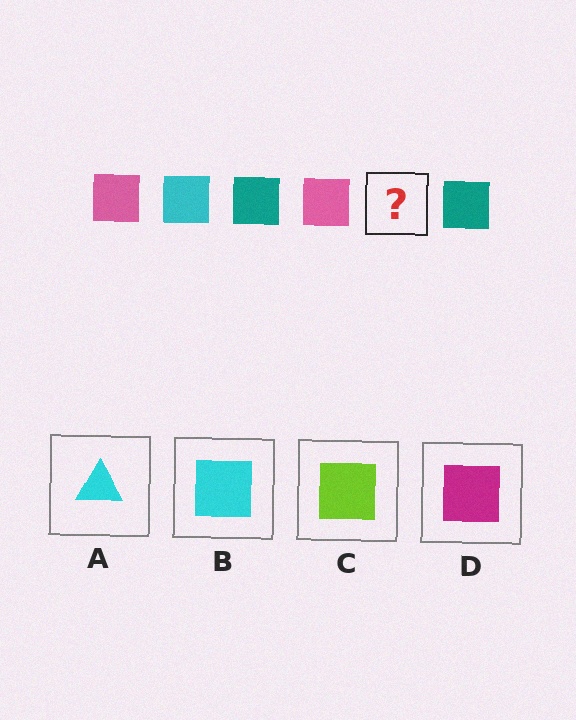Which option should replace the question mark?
Option B.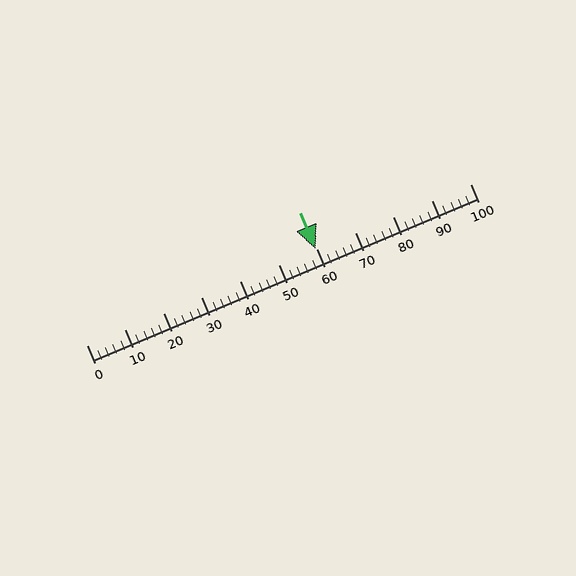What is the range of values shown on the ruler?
The ruler shows values from 0 to 100.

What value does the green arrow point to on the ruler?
The green arrow points to approximately 60.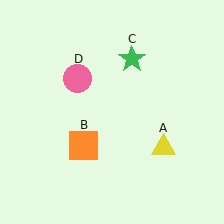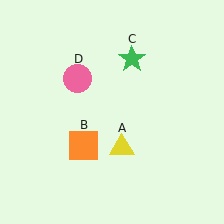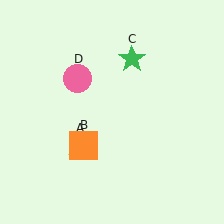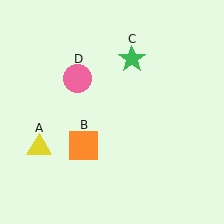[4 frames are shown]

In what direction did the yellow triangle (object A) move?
The yellow triangle (object A) moved left.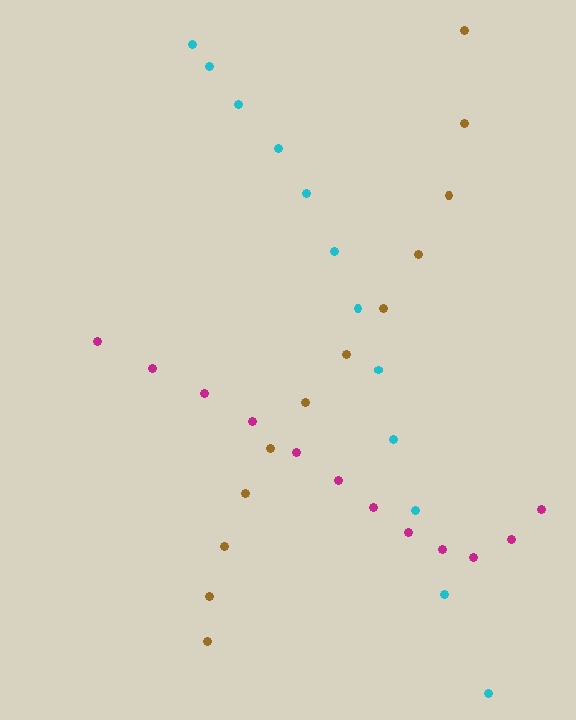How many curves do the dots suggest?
There are 3 distinct paths.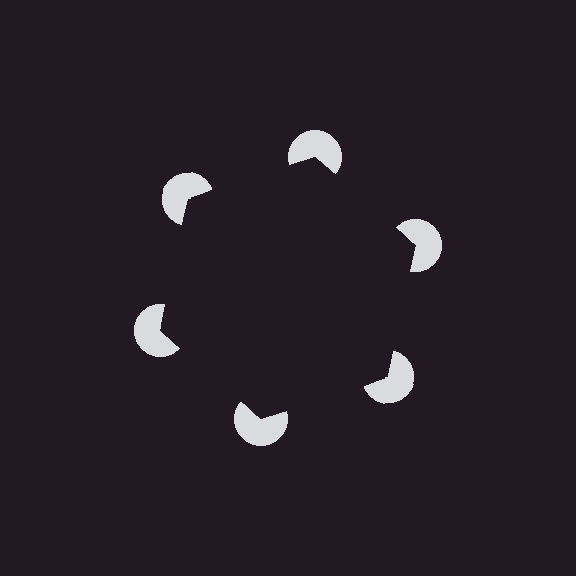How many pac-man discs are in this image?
There are 6 — one at each vertex of the illusory hexagon.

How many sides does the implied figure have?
6 sides.